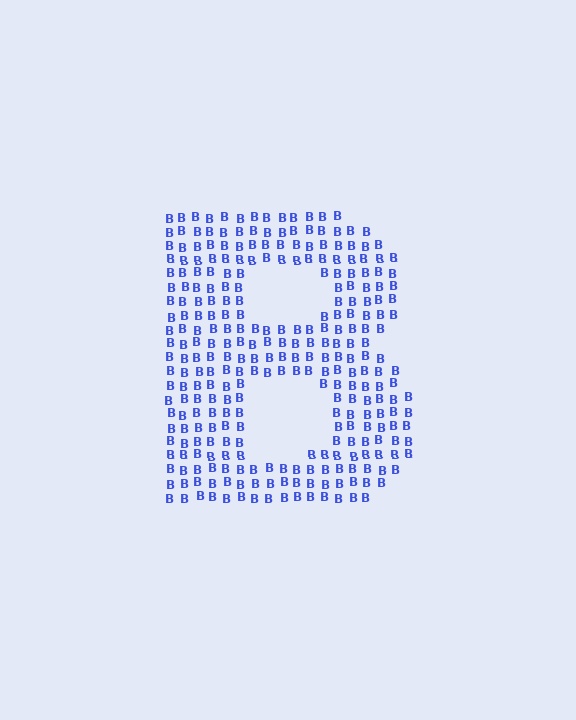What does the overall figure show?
The overall figure shows the letter B.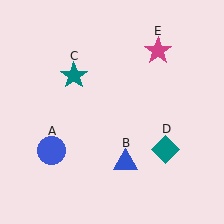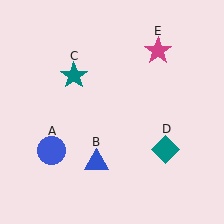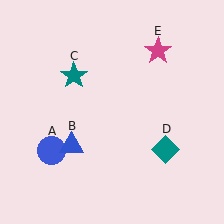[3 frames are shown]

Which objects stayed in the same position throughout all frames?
Blue circle (object A) and teal star (object C) and teal diamond (object D) and magenta star (object E) remained stationary.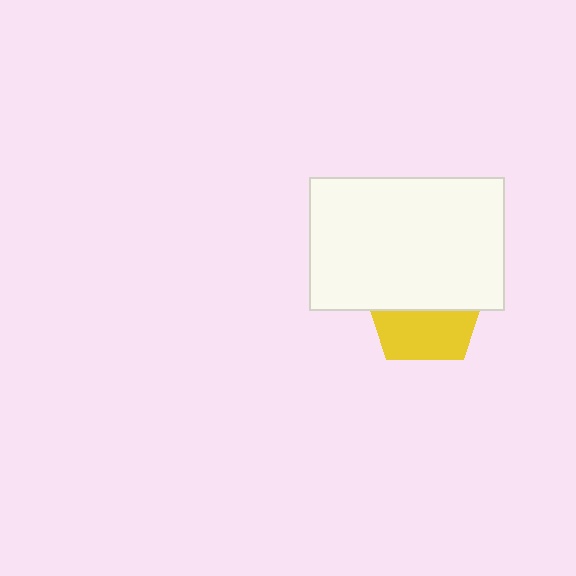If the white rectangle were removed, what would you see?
You would see the complete yellow pentagon.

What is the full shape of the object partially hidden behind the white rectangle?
The partially hidden object is a yellow pentagon.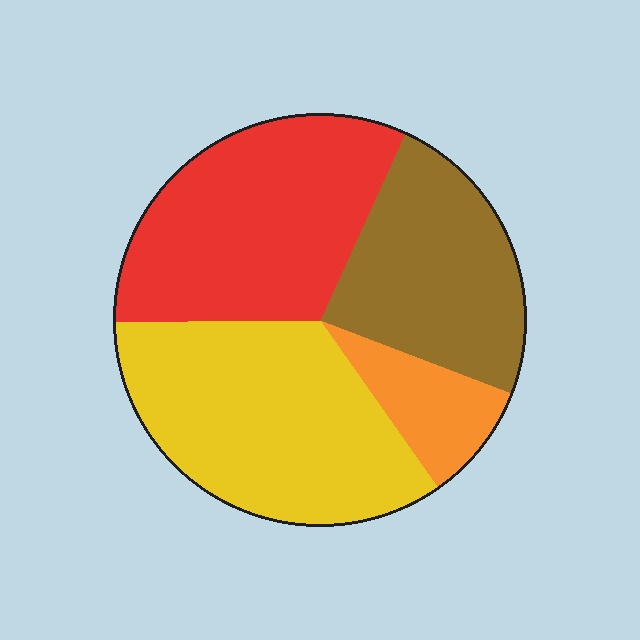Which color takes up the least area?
Orange, at roughly 10%.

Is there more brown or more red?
Red.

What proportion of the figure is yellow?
Yellow takes up about one third (1/3) of the figure.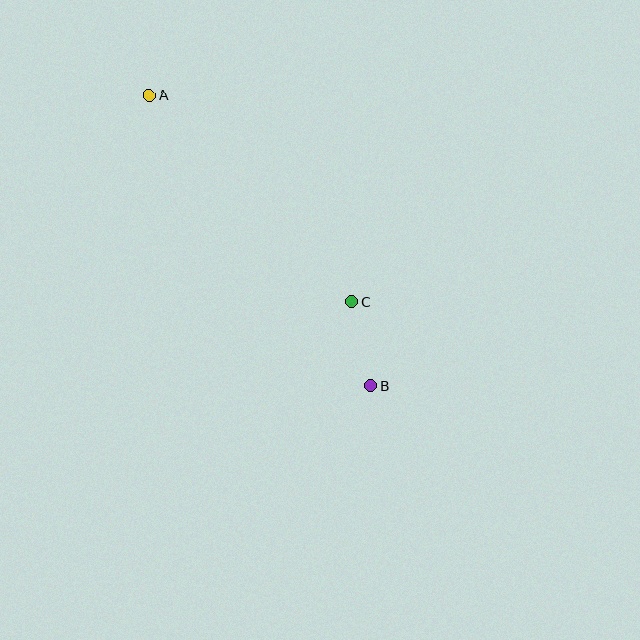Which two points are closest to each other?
Points B and C are closest to each other.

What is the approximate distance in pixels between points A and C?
The distance between A and C is approximately 289 pixels.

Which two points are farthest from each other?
Points A and B are farthest from each other.